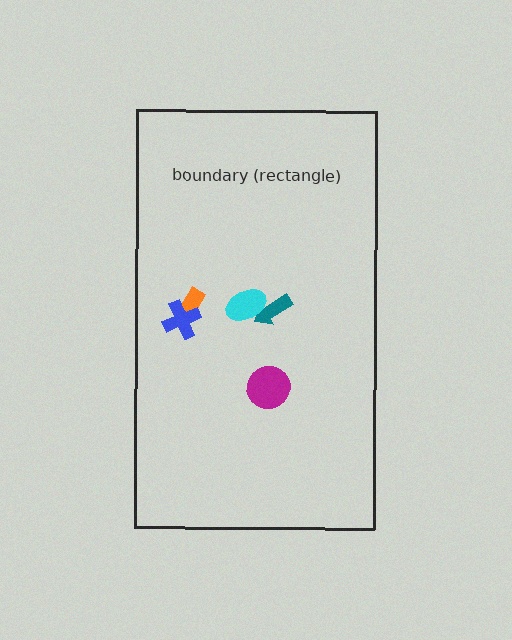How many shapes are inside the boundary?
5 inside, 0 outside.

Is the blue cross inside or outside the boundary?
Inside.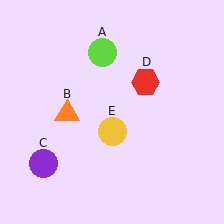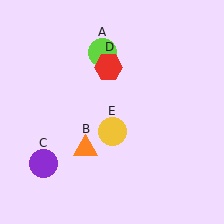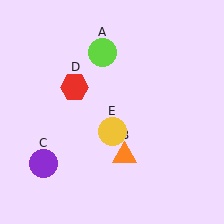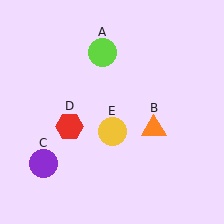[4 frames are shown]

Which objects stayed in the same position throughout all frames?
Lime circle (object A) and purple circle (object C) and yellow circle (object E) remained stationary.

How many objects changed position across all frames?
2 objects changed position: orange triangle (object B), red hexagon (object D).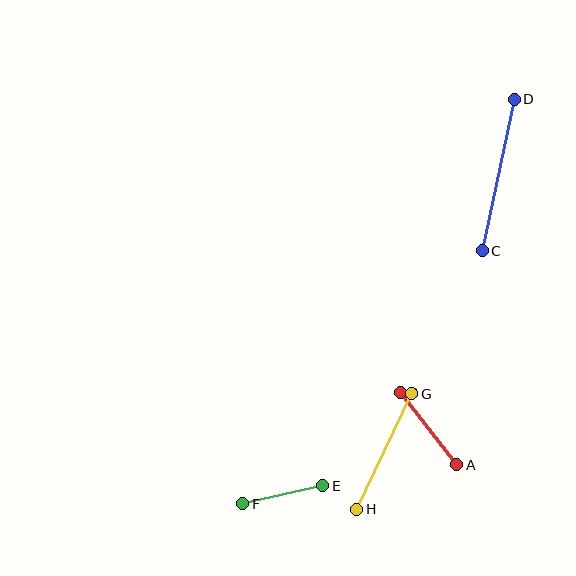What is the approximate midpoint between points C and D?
The midpoint is at approximately (498, 175) pixels.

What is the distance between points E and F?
The distance is approximately 82 pixels.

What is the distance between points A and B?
The distance is approximately 92 pixels.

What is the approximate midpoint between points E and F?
The midpoint is at approximately (283, 495) pixels.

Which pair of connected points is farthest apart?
Points C and D are farthest apart.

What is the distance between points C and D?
The distance is approximately 155 pixels.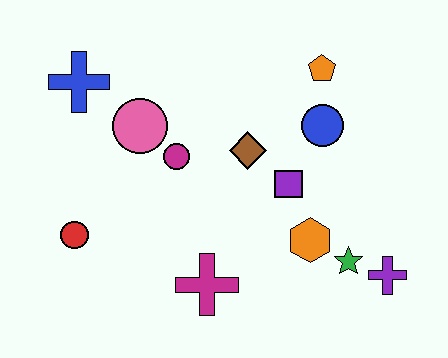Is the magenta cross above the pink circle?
No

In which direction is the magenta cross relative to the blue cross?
The magenta cross is below the blue cross.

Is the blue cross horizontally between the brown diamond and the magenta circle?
No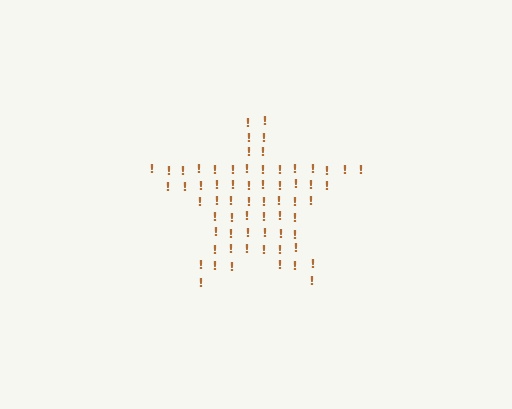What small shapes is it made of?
It is made of small exclamation marks.